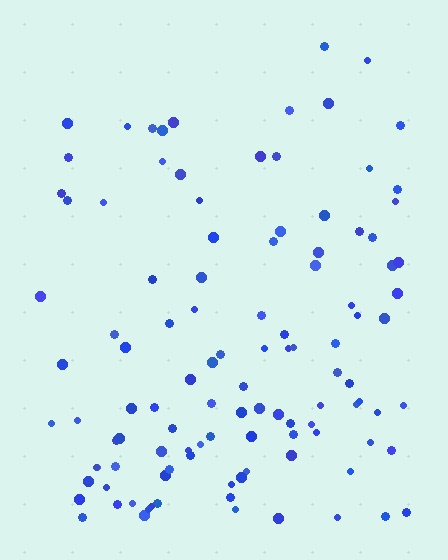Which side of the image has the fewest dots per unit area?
The top.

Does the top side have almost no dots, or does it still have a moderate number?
Still a moderate number, just noticeably fewer than the bottom.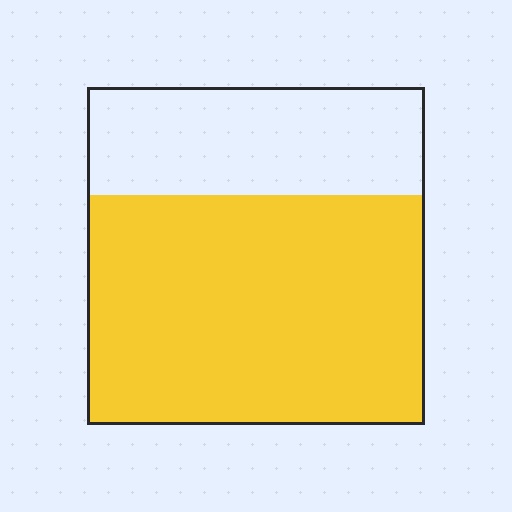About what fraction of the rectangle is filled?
About two thirds (2/3).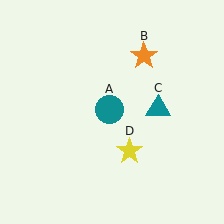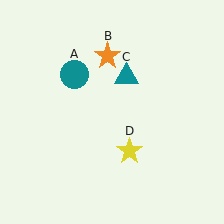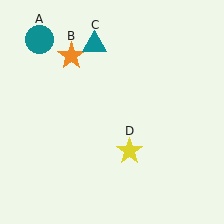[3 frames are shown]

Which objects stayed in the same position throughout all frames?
Yellow star (object D) remained stationary.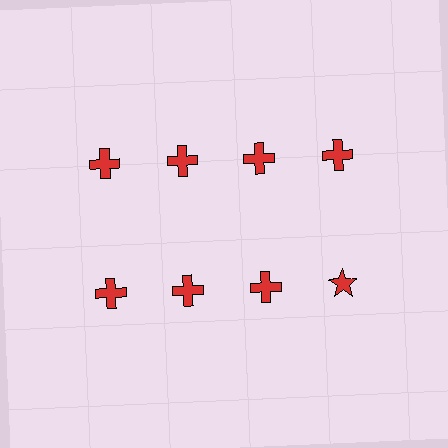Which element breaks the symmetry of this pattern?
The red star in the second row, second from right column breaks the symmetry. All other shapes are red crosses.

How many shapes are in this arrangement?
There are 8 shapes arranged in a grid pattern.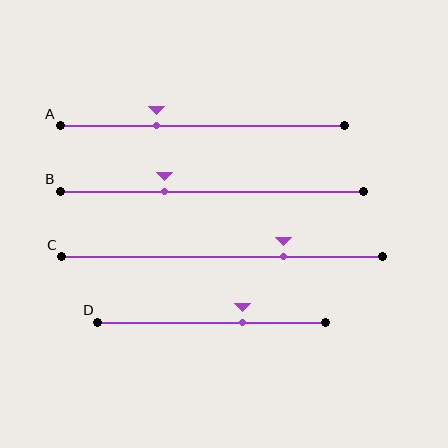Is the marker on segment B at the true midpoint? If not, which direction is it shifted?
No, the marker on segment B is shifted to the left by about 16% of the segment length.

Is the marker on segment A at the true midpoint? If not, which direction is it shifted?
No, the marker on segment A is shifted to the left by about 16% of the segment length.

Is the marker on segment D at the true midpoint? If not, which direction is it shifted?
No, the marker on segment D is shifted to the right by about 14% of the segment length.